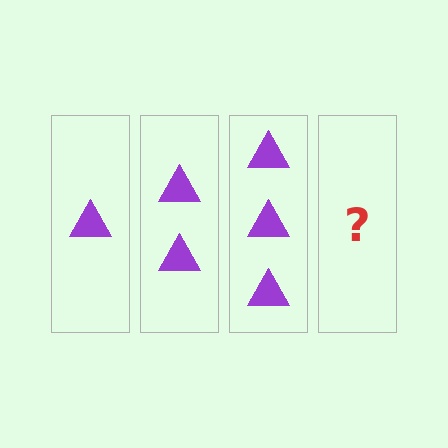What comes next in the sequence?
The next element should be 4 triangles.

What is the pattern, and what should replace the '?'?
The pattern is that each step adds one more triangle. The '?' should be 4 triangles.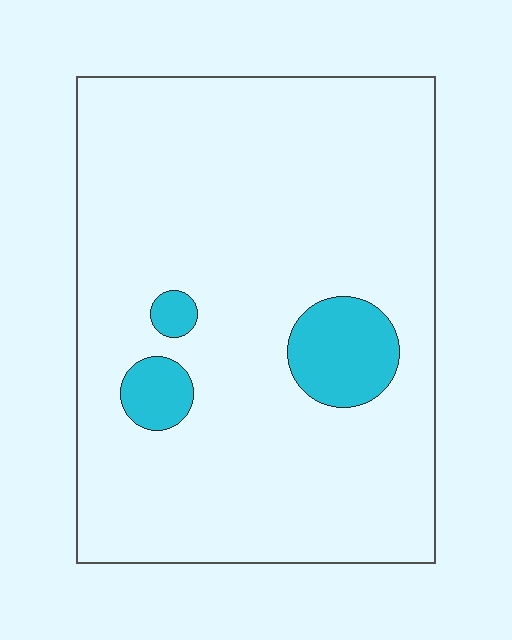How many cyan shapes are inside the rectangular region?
3.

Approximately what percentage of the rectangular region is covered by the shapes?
Approximately 10%.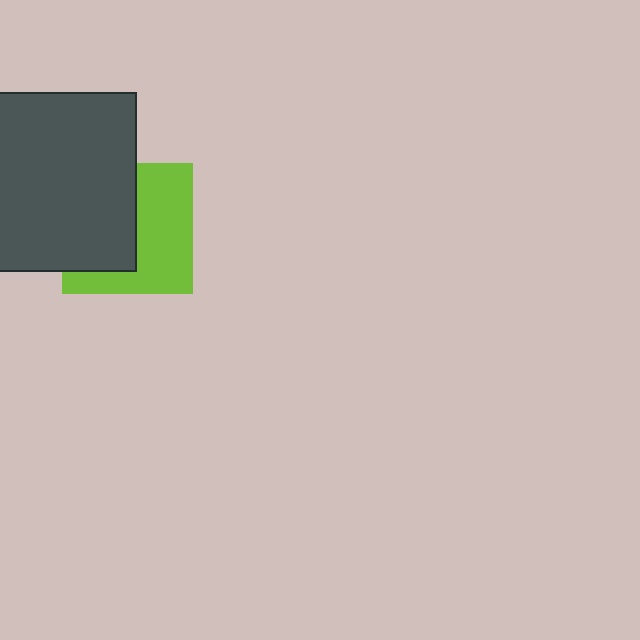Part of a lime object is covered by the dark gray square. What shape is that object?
It is a square.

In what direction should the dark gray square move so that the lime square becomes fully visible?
The dark gray square should move left. That is the shortest direction to clear the overlap and leave the lime square fully visible.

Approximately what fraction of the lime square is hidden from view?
Roughly 48% of the lime square is hidden behind the dark gray square.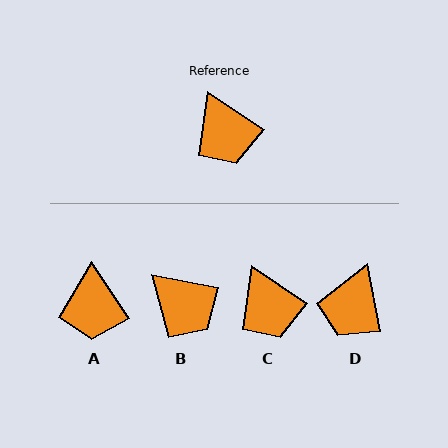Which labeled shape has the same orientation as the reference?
C.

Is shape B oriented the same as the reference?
No, it is off by about 24 degrees.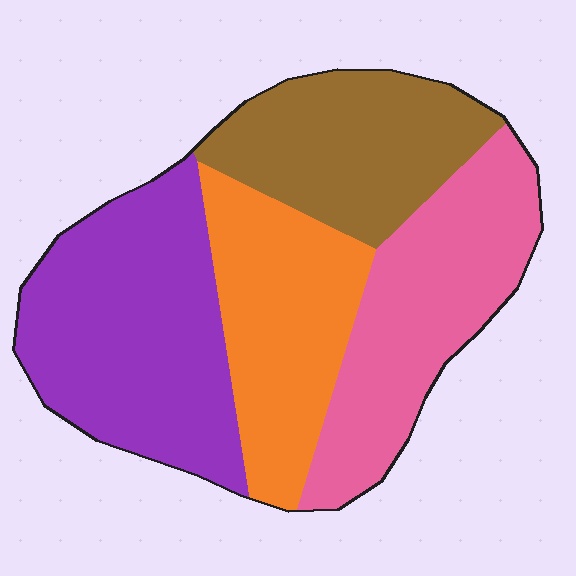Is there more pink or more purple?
Purple.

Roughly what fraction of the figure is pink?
Pink covers roughly 25% of the figure.